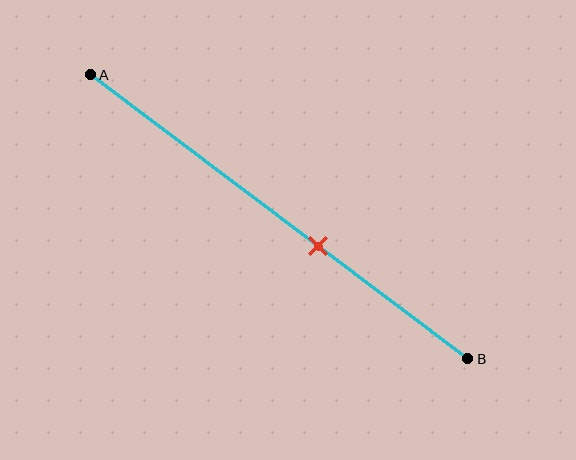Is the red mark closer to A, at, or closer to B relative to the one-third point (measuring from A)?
The red mark is closer to point B than the one-third point of segment AB.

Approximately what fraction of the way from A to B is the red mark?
The red mark is approximately 60% of the way from A to B.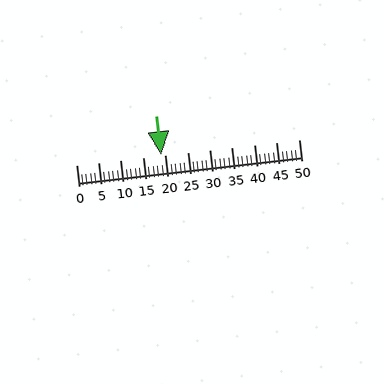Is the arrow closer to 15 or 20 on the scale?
The arrow is closer to 20.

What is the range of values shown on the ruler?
The ruler shows values from 0 to 50.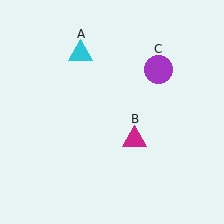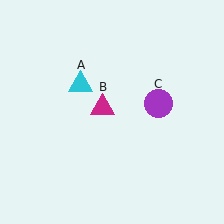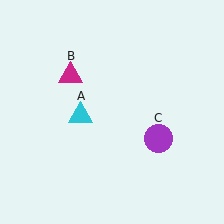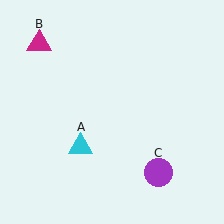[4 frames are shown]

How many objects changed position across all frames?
3 objects changed position: cyan triangle (object A), magenta triangle (object B), purple circle (object C).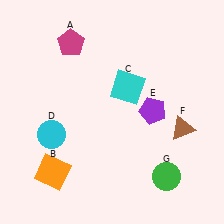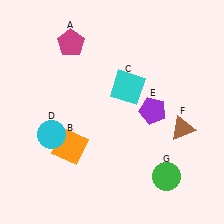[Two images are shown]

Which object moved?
The orange square (B) moved up.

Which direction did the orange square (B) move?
The orange square (B) moved up.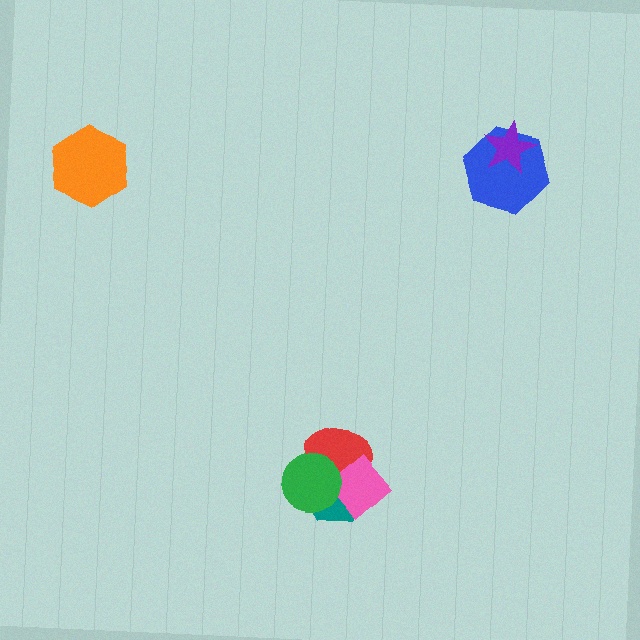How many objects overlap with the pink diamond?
3 objects overlap with the pink diamond.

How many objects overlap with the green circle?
3 objects overlap with the green circle.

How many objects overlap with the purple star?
1 object overlaps with the purple star.